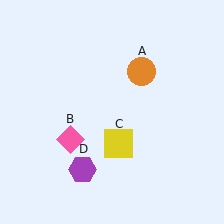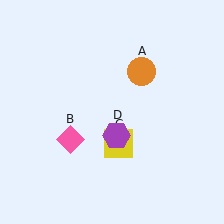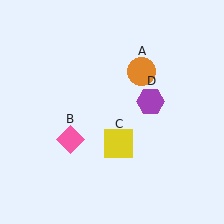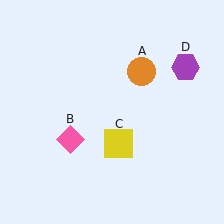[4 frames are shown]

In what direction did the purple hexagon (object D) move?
The purple hexagon (object D) moved up and to the right.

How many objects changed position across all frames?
1 object changed position: purple hexagon (object D).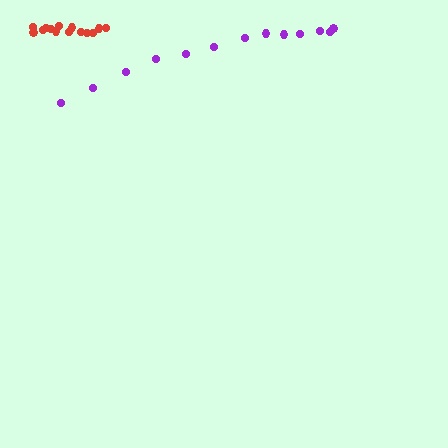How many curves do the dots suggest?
There are 2 distinct paths.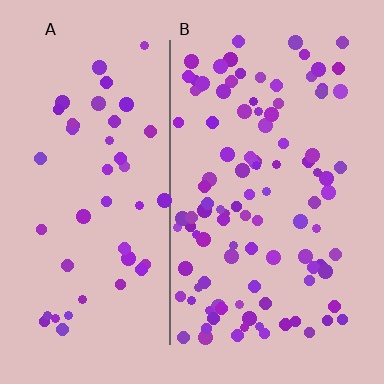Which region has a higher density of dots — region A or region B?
B (the right).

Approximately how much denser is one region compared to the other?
Approximately 2.2× — region B over region A.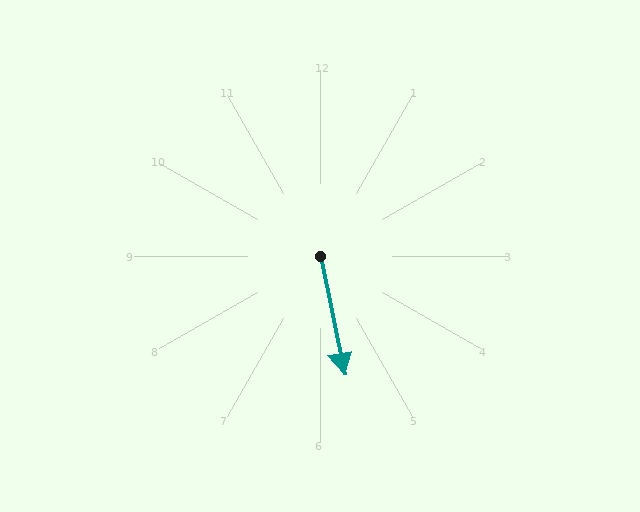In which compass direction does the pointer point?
South.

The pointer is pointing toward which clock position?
Roughly 6 o'clock.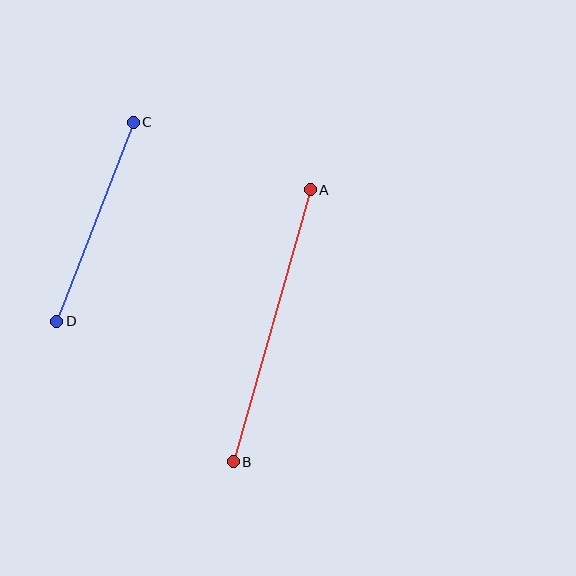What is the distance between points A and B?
The distance is approximately 283 pixels.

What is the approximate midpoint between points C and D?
The midpoint is at approximately (95, 222) pixels.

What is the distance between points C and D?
The distance is approximately 213 pixels.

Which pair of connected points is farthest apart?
Points A and B are farthest apart.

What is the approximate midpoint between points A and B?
The midpoint is at approximately (272, 326) pixels.